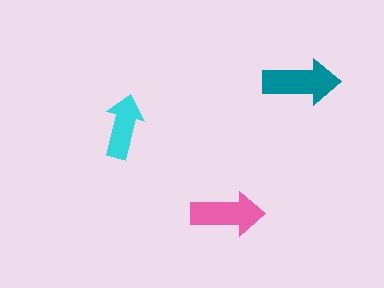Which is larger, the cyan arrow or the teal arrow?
The teal one.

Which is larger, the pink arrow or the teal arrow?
The teal one.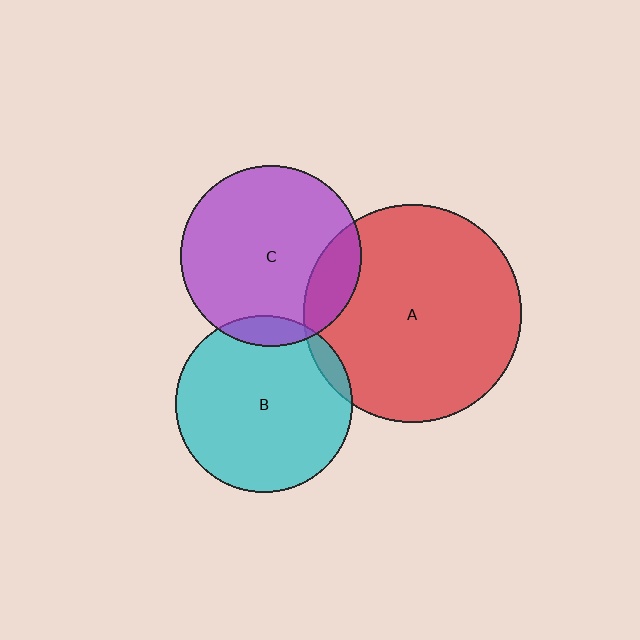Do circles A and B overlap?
Yes.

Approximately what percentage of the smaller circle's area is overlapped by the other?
Approximately 5%.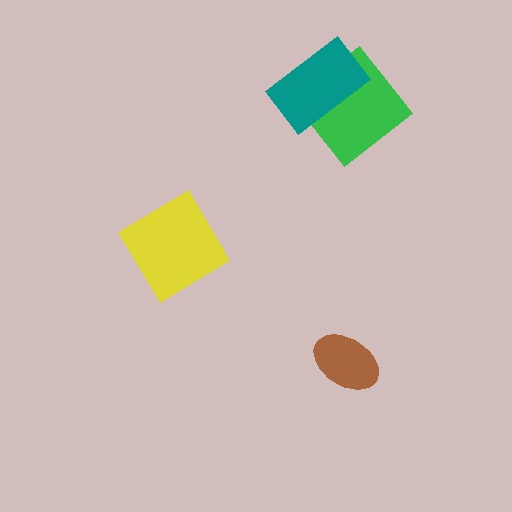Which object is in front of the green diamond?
The teal rectangle is in front of the green diamond.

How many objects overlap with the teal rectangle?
1 object overlaps with the teal rectangle.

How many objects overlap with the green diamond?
1 object overlaps with the green diamond.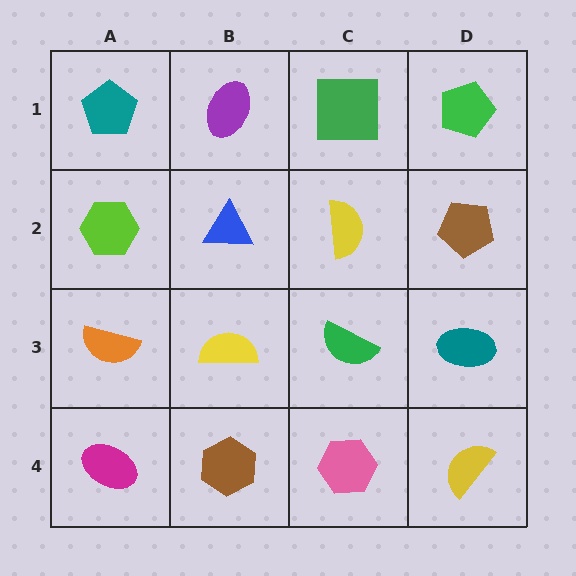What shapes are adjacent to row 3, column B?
A blue triangle (row 2, column B), a brown hexagon (row 4, column B), an orange semicircle (row 3, column A), a green semicircle (row 3, column C).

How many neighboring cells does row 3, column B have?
4.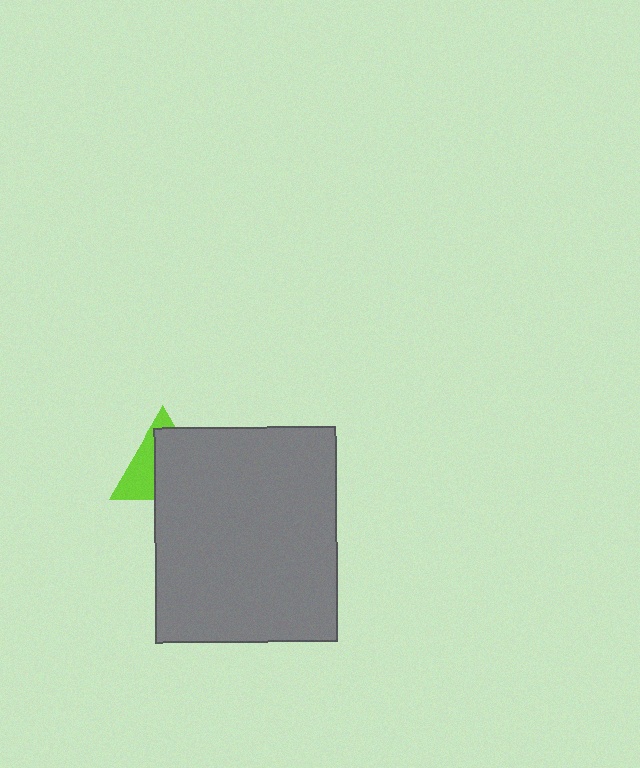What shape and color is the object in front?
The object in front is a gray rectangle.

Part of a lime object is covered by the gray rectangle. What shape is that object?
It is a triangle.